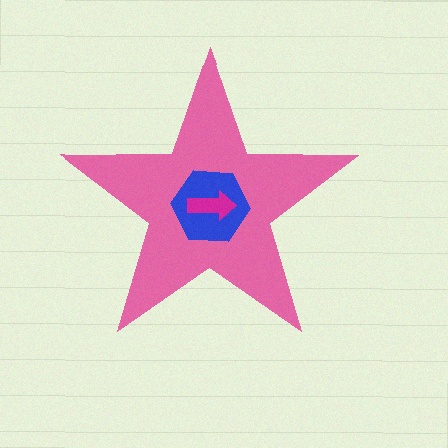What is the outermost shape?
The pink star.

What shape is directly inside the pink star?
The blue hexagon.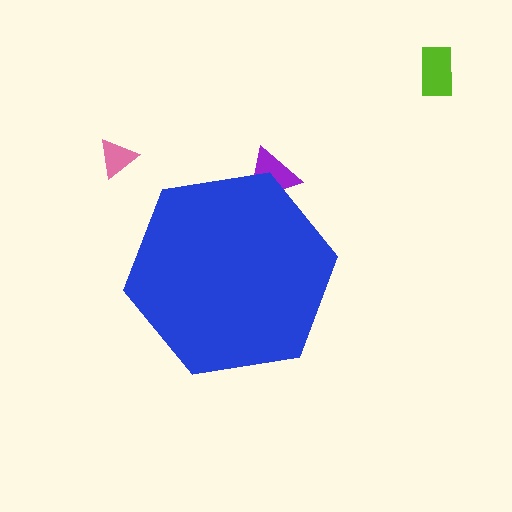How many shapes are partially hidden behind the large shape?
1 shape is partially hidden.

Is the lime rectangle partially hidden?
No, the lime rectangle is fully visible.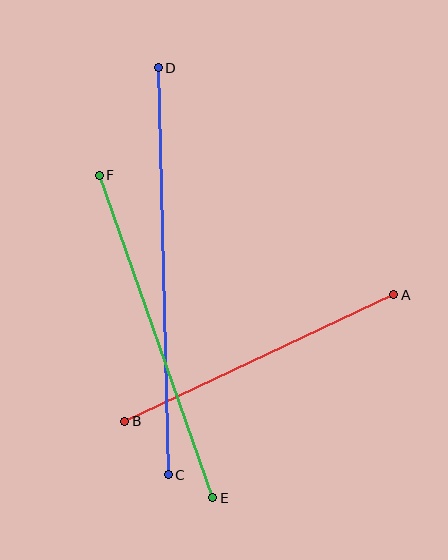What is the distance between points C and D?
The distance is approximately 407 pixels.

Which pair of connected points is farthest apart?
Points C and D are farthest apart.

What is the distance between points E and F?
The distance is approximately 342 pixels.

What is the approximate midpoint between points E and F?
The midpoint is at approximately (156, 337) pixels.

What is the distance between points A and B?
The distance is approximately 297 pixels.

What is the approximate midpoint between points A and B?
The midpoint is at approximately (259, 358) pixels.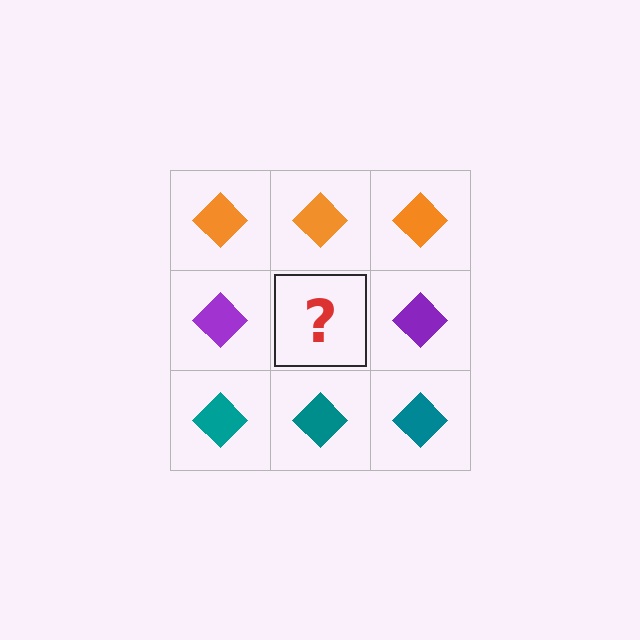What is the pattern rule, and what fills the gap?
The rule is that each row has a consistent color. The gap should be filled with a purple diamond.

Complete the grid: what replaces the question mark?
The question mark should be replaced with a purple diamond.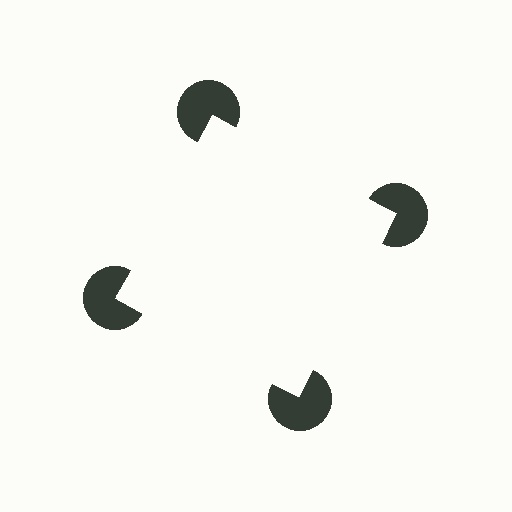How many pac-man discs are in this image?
There are 4 — one at each vertex of the illusory square.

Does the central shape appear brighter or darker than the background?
It typically appears slightly brighter than the background, even though no actual brightness change is drawn.